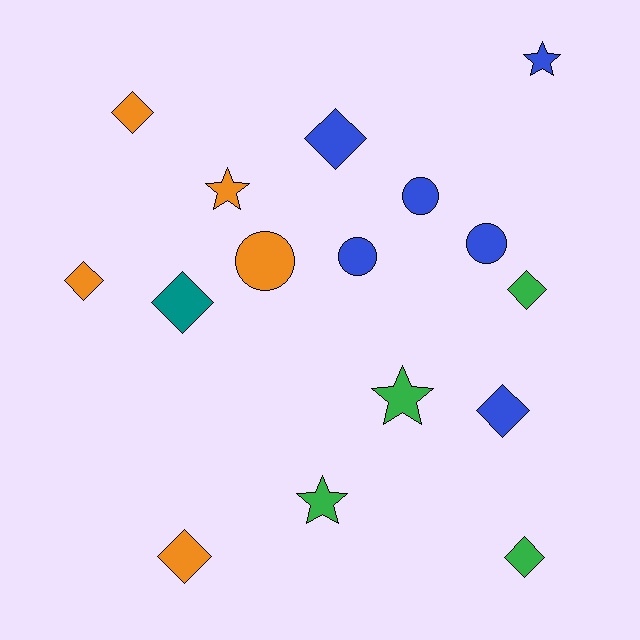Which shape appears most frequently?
Diamond, with 8 objects.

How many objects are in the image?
There are 16 objects.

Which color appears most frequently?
Blue, with 6 objects.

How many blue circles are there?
There are 3 blue circles.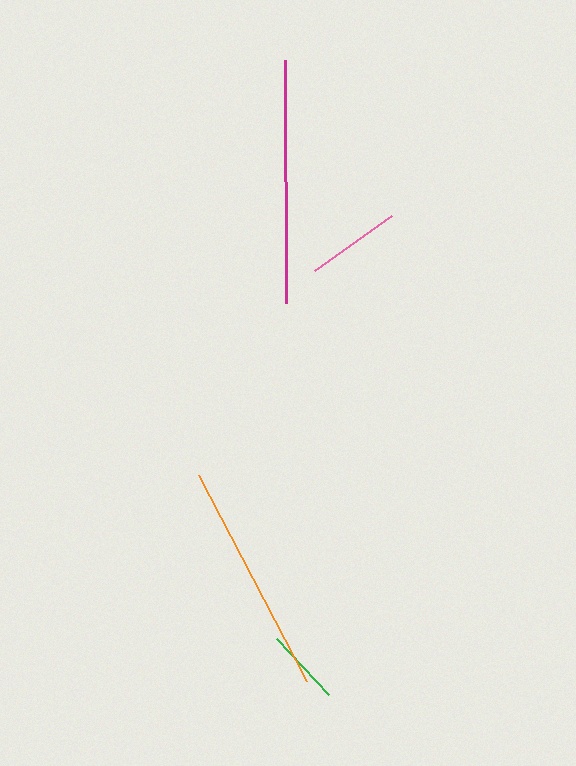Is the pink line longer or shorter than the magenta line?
The magenta line is longer than the pink line.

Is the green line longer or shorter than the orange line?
The orange line is longer than the green line.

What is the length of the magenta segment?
The magenta segment is approximately 243 pixels long.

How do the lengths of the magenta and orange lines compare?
The magenta and orange lines are approximately the same length.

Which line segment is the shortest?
The green line is the shortest at approximately 76 pixels.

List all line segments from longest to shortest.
From longest to shortest: magenta, orange, pink, green.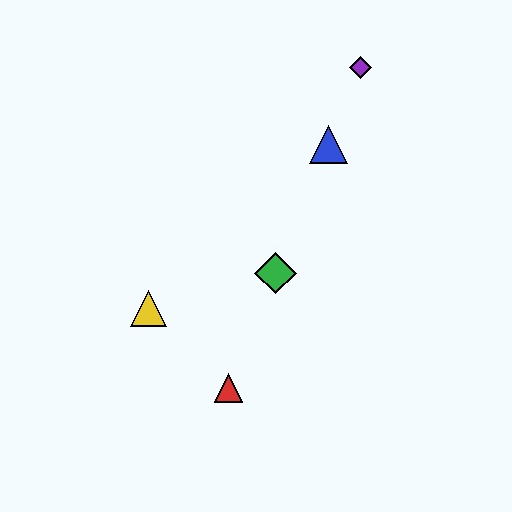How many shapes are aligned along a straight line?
4 shapes (the red triangle, the blue triangle, the green diamond, the purple diamond) are aligned along a straight line.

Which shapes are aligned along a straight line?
The red triangle, the blue triangle, the green diamond, the purple diamond are aligned along a straight line.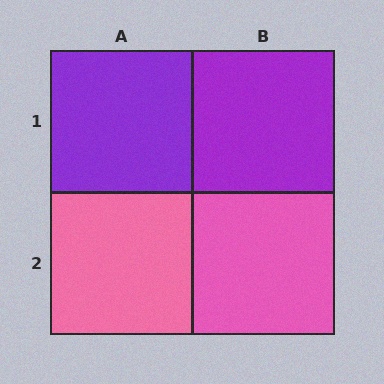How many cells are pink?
2 cells are pink.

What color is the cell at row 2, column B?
Pink.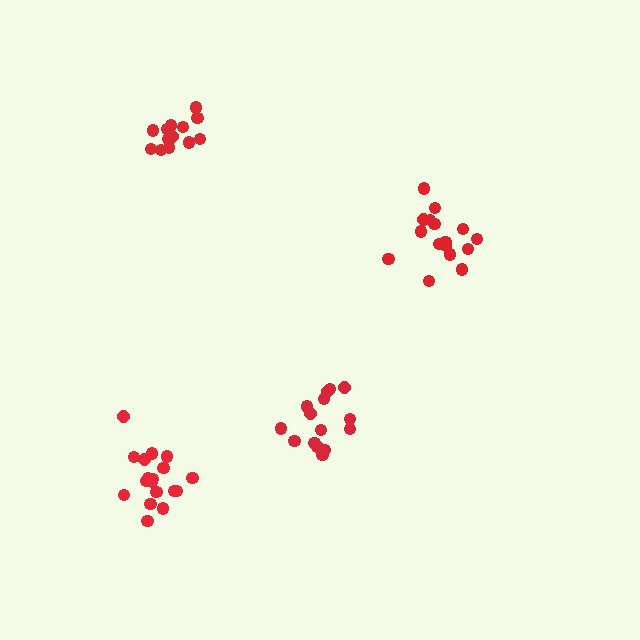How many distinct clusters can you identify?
There are 4 distinct clusters.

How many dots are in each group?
Group 1: 16 dots, Group 2: 13 dots, Group 3: 16 dots, Group 4: 18 dots (63 total).